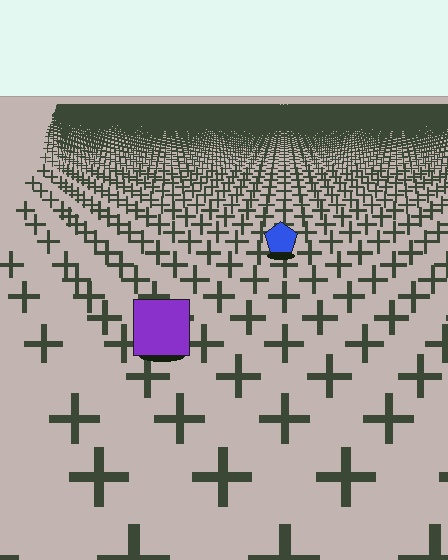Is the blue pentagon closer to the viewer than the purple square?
No. The purple square is closer — you can tell from the texture gradient: the ground texture is coarser near it.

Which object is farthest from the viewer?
The blue pentagon is farthest from the viewer. It appears smaller and the ground texture around it is denser.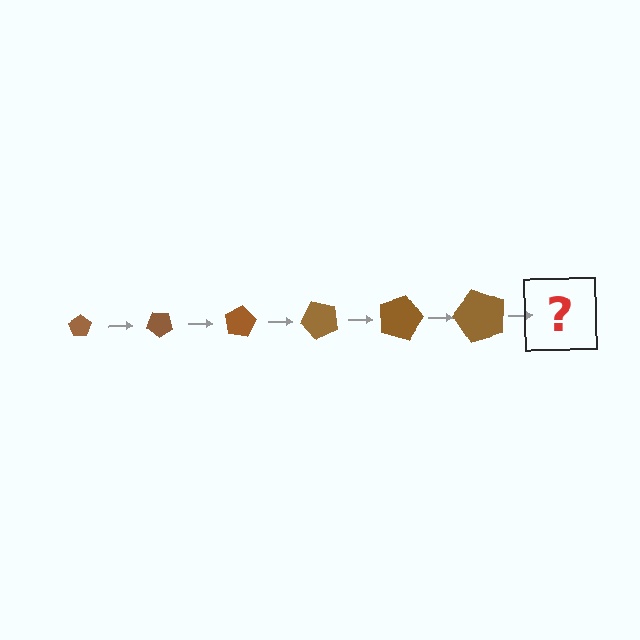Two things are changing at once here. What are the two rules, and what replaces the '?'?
The two rules are that the pentagon grows larger each step and it rotates 40 degrees each step. The '?' should be a pentagon, larger than the previous one and rotated 240 degrees from the start.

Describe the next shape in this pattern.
It should be a pentagon, larger than the previous one and rotated 240 degrees from the start.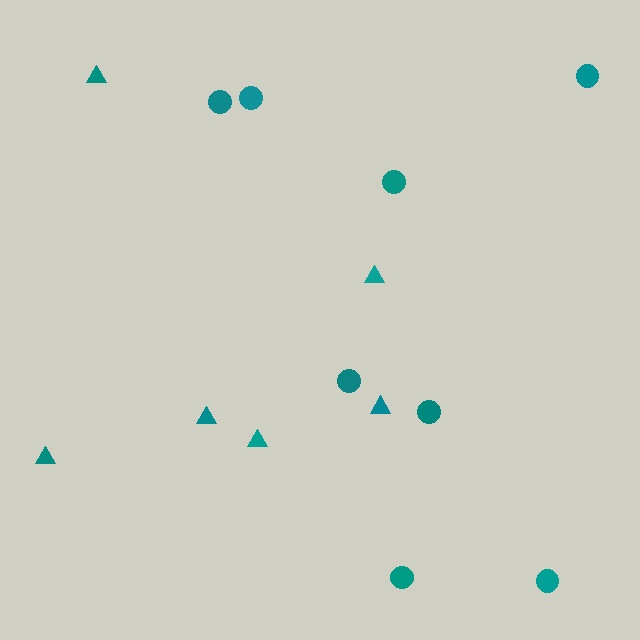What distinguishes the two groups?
There are 2 groups: one group of circles (8) and one group of triangles (6).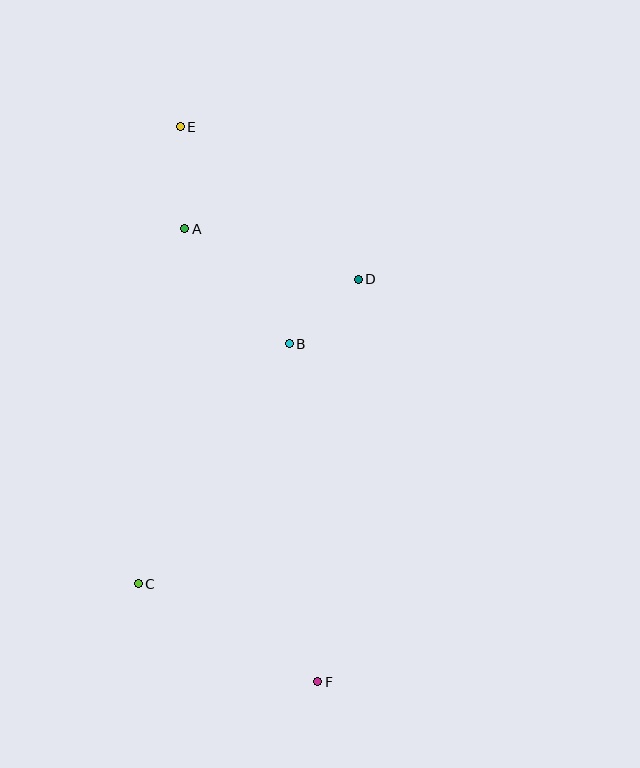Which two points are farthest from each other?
Points E and F are farthest from each other.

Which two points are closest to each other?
Points B and D are closest to each other.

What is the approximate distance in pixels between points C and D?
The distance between C and D is approximately 376 pixels.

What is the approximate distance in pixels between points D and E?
The distance between D and E is approximately 234 pixels.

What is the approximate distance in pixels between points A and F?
The distance between A and F is approximately 472 pixels.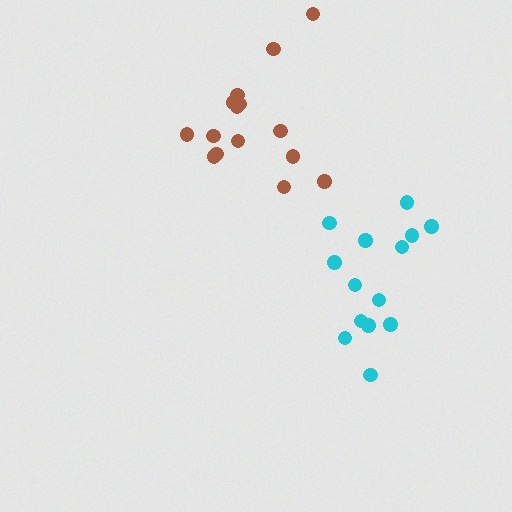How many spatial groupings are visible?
There are 2 spatial groupings.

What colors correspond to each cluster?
The clusters are colored: cyan, brown.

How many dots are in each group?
Group 1: 14 dots, Group 2: 15 dots (29 total).